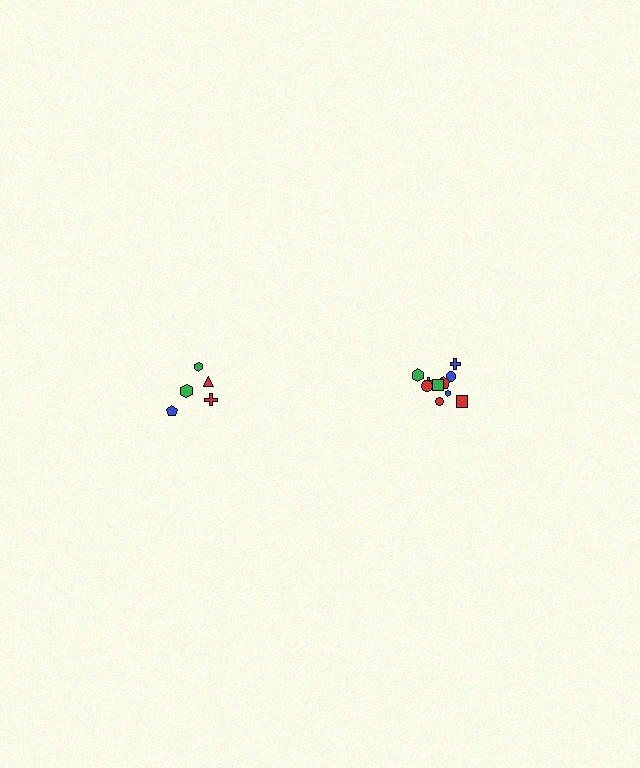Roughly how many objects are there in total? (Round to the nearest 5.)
Roughly 15 objects in total.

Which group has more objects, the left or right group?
The right group.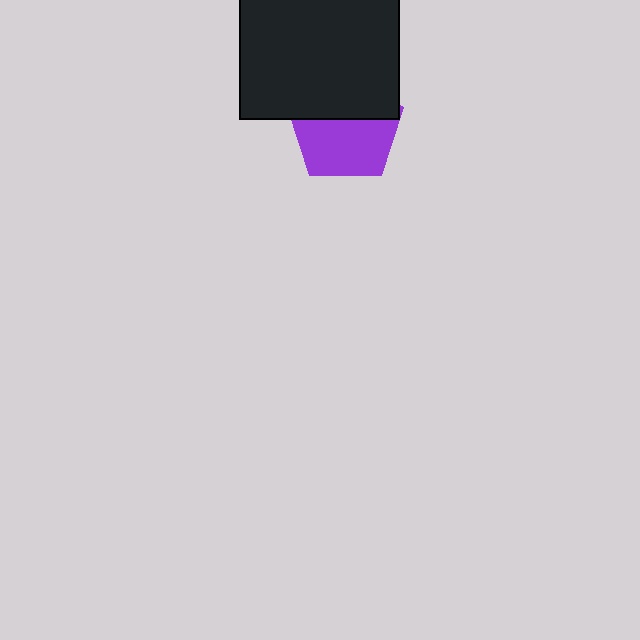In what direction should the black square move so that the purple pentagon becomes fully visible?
The black square should move up. That is the shortest direction to clear the overlap and leave the purple pentagon fully visible.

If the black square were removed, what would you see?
You would see the complete purple pentagon.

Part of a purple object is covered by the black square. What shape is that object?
It is a pentagon.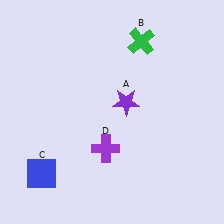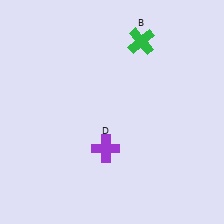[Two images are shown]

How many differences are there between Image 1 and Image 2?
There are 2 differences between the two images.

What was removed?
The blue square (C), the purple star (A) were removed in Image 2.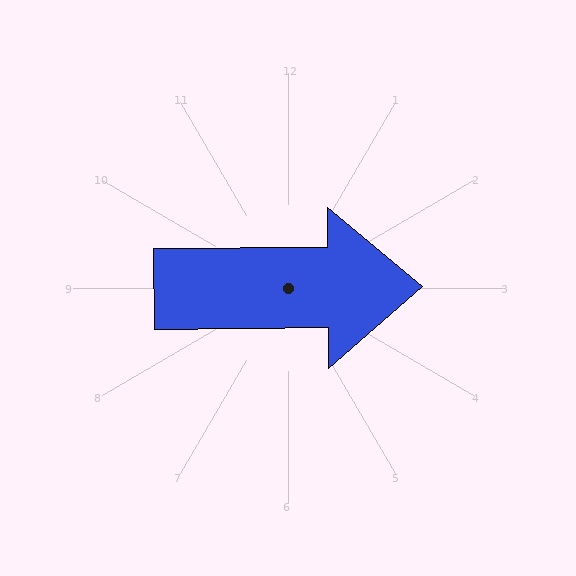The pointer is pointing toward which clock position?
Roughly 3 o'clock.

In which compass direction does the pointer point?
East.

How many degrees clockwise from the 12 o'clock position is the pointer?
Approximately 90 degrees.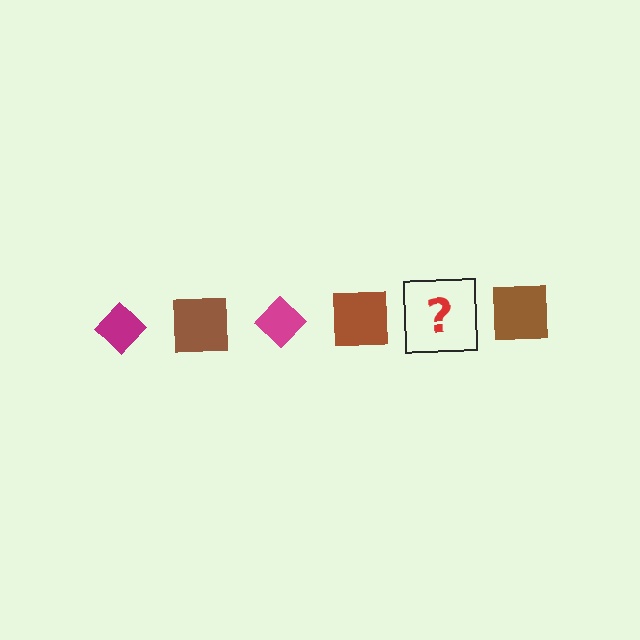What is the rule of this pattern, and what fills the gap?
The rule is that the pattern alternates between magenta diamond and brown square. The gap should be filled with a magenta diamond.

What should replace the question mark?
The question mark should be replaced with a magenta diamond.